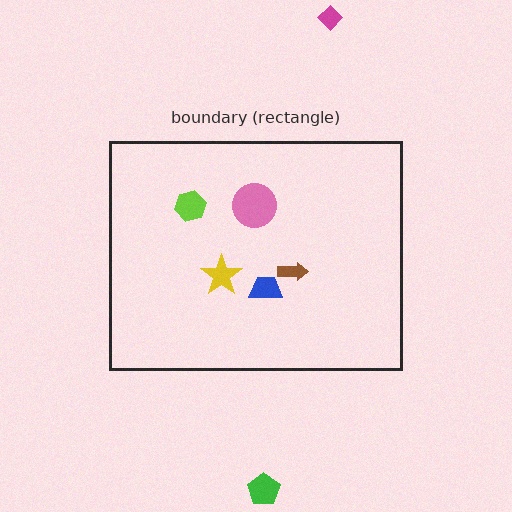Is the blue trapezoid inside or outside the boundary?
Inside.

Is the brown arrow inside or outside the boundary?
Inside.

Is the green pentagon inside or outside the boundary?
Outside.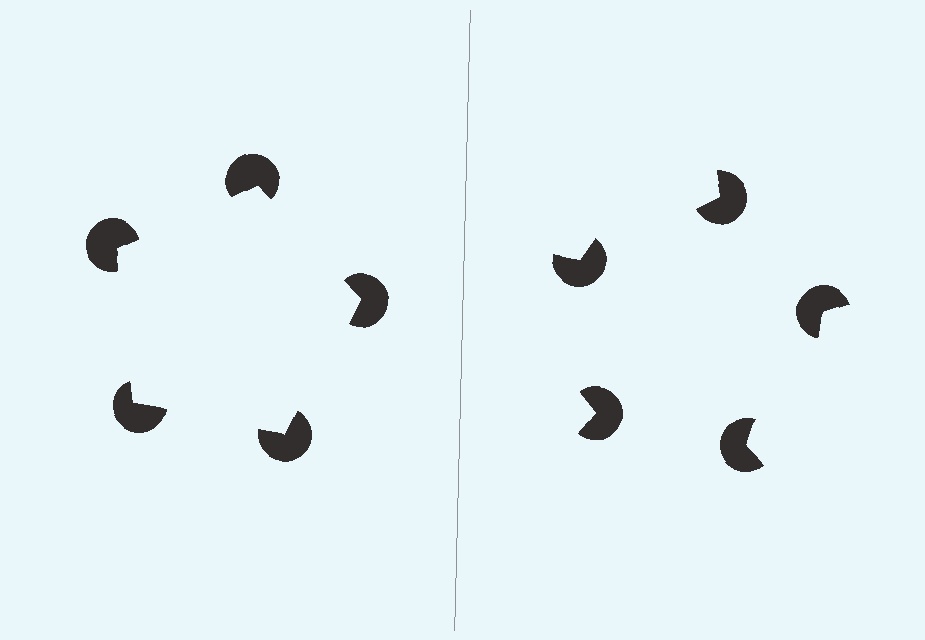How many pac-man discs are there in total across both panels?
10 — 5 on each side.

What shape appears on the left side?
An illusory pentagon.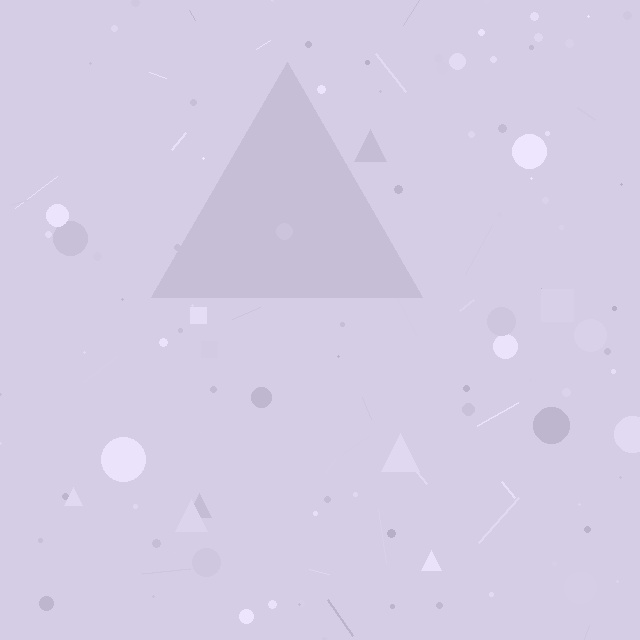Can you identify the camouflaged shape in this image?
The camouflaged shape is a triangle.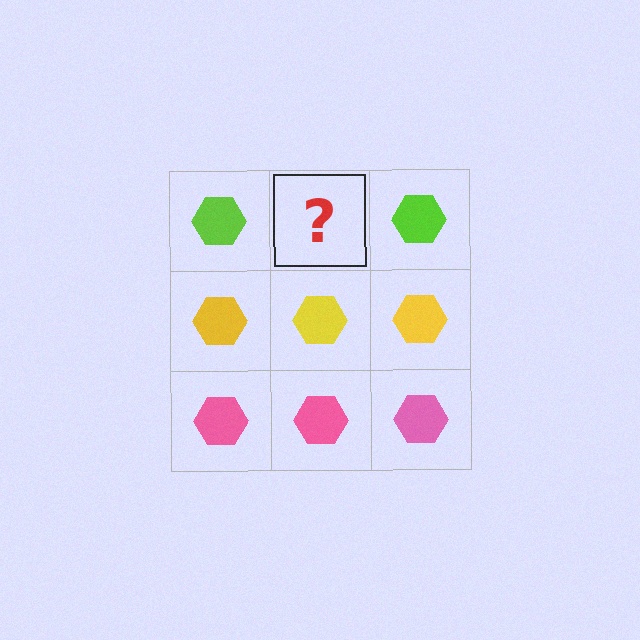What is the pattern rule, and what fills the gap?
The rule is that each row has a consistent color. The gap should be filled with a lime hexagon.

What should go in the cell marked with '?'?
The missing cell should contain a lime hexagon.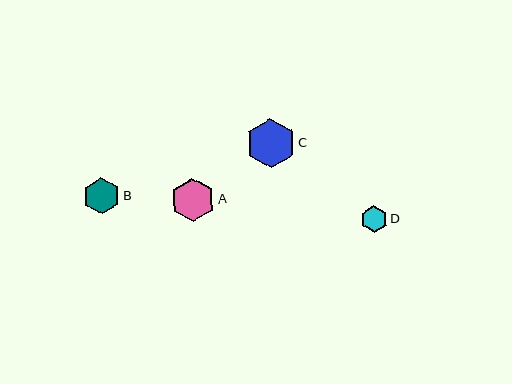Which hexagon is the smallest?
Hexagon D is the smallest with a size of approximately 27 pixels.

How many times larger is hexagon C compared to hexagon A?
Hexagon C is approximately 1.1 times the size of hexagon A.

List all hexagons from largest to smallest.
From largest to smallest: C, A, B, D.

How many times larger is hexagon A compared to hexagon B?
Hexagon A is approximately 1.2 times the size of hexagon B.